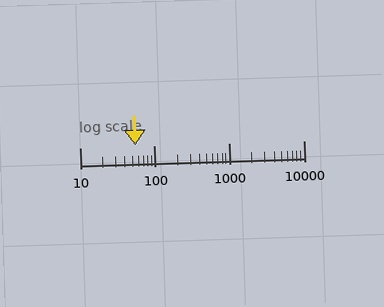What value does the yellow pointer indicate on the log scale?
The pointer indicates approximately 55.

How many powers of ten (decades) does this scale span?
The scale spans 3 decades, from 10 to 10000.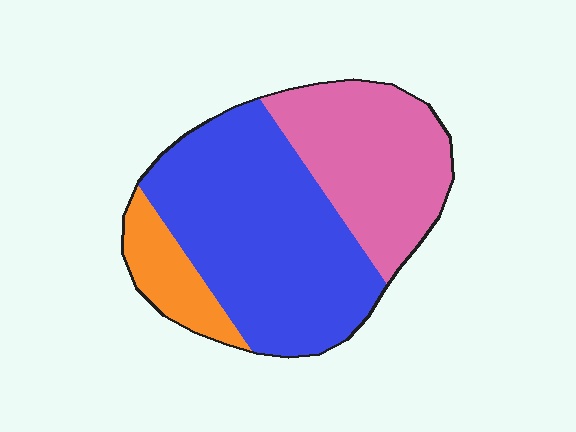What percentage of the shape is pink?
Pink covers around 35% of the shape.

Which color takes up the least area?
Orange, at roughly 10%.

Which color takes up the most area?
Blue, at roughly 55%.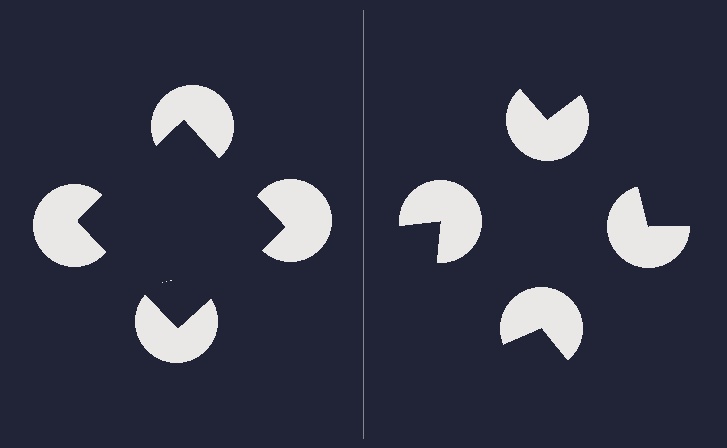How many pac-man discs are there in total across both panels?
8 — 4 on each side.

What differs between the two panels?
The pac-man discs are positioned identically on both sides; only the wedge orientations differ. On the left they align to a square; on the right they are misaligned.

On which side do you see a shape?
An illusory square appears on the left side. On the right side the wedge cuts are rotated, so no coherent shape forms.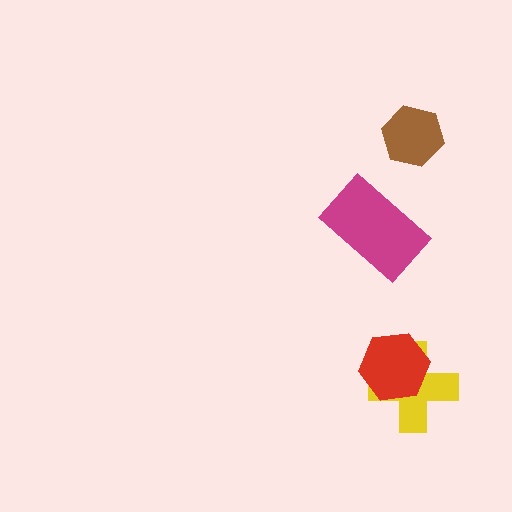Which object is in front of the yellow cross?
The red hexagon is in front of the yellow cross.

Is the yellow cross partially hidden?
Yes, it is partially covered by another shape.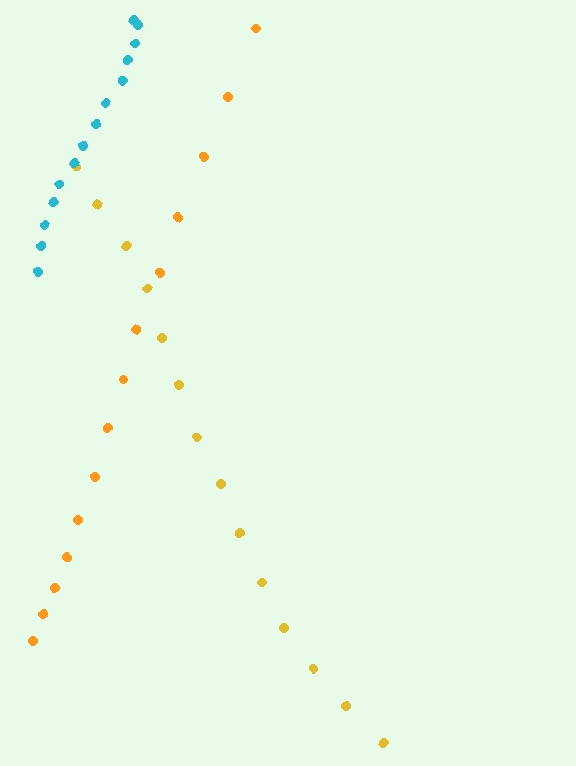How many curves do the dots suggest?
There are 3 distinct paths.